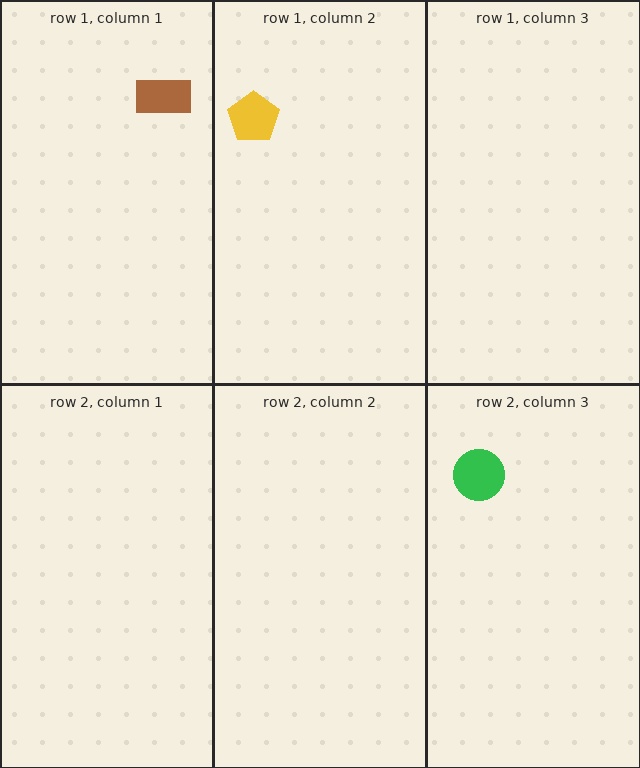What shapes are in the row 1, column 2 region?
The yellow pentagon.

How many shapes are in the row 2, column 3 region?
1.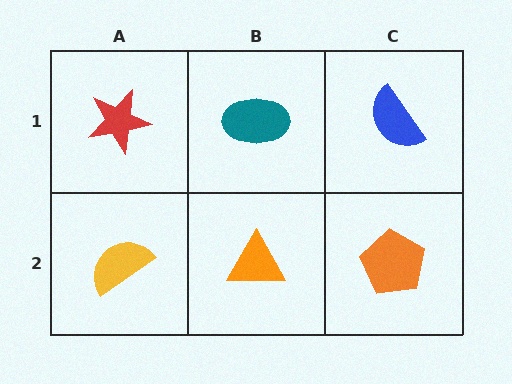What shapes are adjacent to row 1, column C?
An orange pentagon (row 2, column C), a teal ellipse (row 1, column B).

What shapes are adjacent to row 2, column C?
A blue semicircle (row 1, column C), an orange triangle (row 2, column B).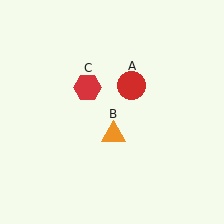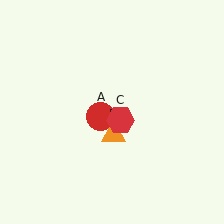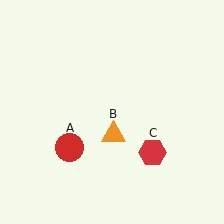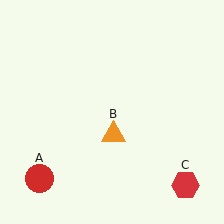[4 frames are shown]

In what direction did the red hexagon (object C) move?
The red hexagon (object C) moved down and to the right.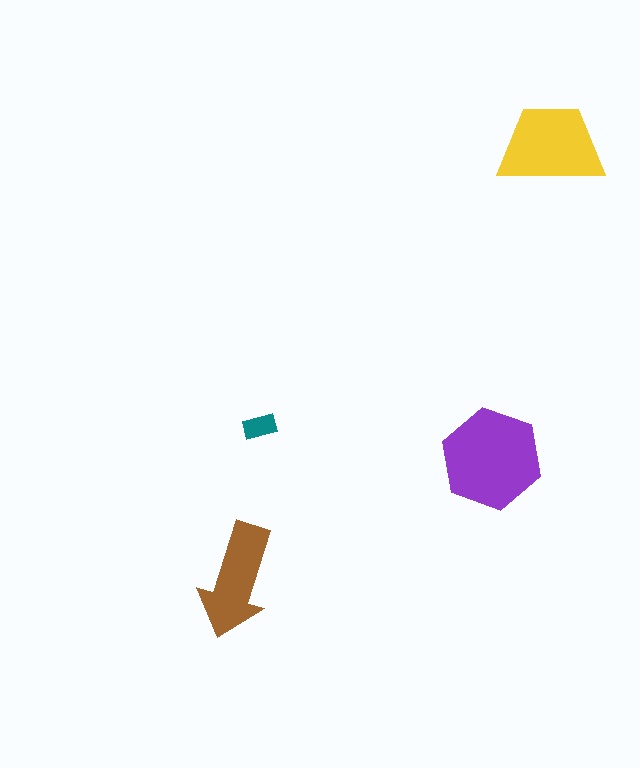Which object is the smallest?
The teal rectangle.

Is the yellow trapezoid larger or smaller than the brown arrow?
Larger.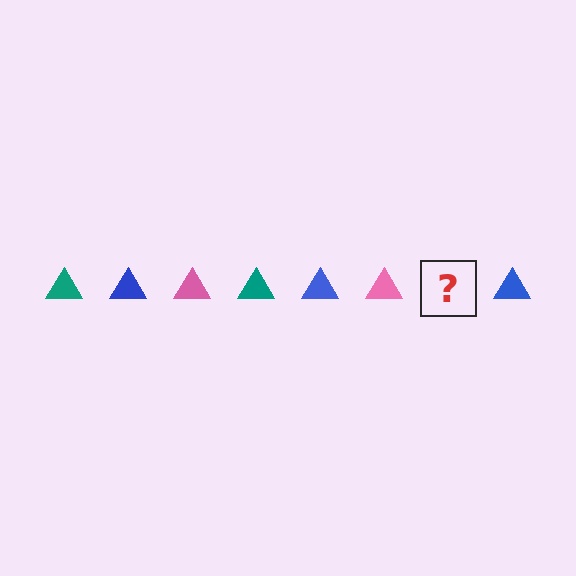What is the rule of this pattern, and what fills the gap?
The rule is that the pattern cycles through teal, blue, pink triangles. The gap should be filled with a teal triangle.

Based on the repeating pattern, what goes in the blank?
The blank should be a teal triangle.